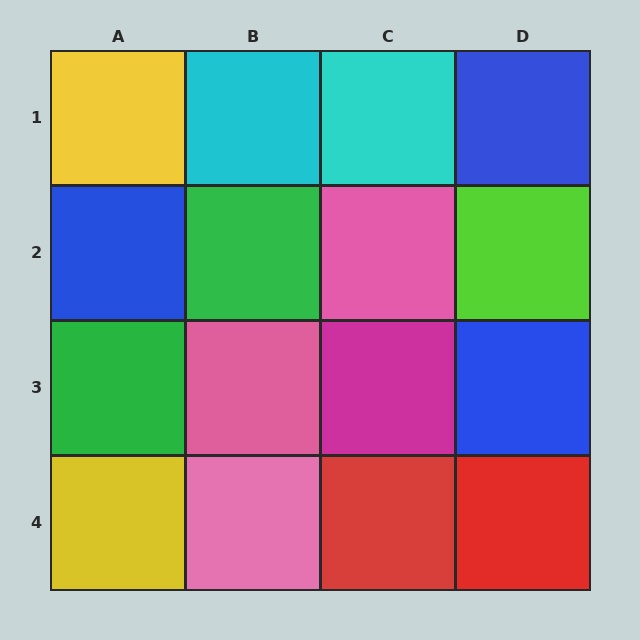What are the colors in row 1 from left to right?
Yellow, cyan, cyan, blue.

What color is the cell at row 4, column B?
Pink.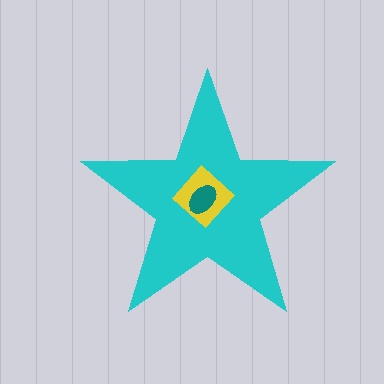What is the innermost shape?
The teal ellipse.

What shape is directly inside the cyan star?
The yellow diamond.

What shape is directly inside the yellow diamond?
The teal ellipse.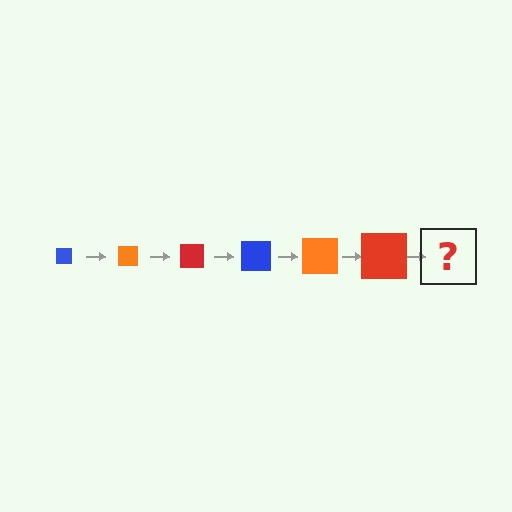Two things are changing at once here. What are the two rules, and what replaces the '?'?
The two rules are that the square grows larger each step and the color cycles through blue, orange, and red. The '?' should be a blue square, larger than the previous one.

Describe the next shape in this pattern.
It should be a blue square, larger than the previous one.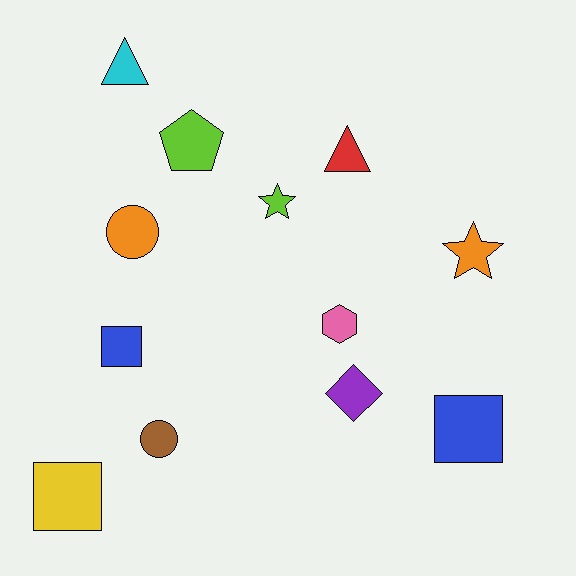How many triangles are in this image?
There are 2 triangles.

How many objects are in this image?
There are 12 objects.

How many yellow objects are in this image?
There is 1 yellow object.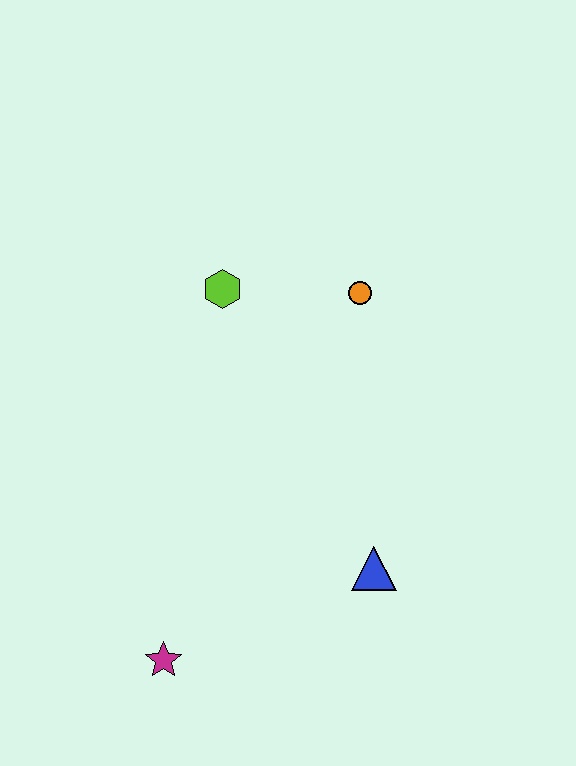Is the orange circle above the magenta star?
Yes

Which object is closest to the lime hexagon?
The orange circle is closest to the lime hexagon.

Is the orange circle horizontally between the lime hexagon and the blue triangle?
Yes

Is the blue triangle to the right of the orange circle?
Yes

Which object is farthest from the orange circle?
The magenta star is farthest from the orange circle.